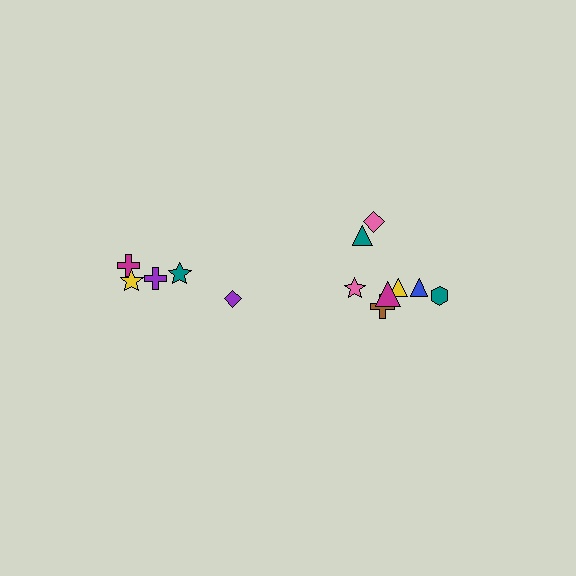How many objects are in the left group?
There are 5 objects.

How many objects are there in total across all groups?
There are 13 objects.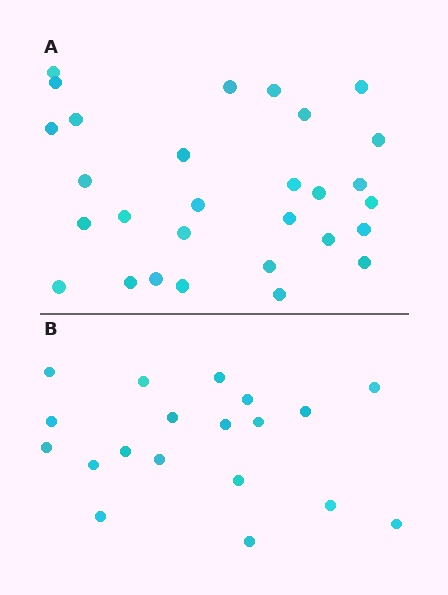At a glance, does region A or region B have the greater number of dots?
Region A (the top region) has more dots.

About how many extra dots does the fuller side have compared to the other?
Region A has roughly 10 or so more dots than region B.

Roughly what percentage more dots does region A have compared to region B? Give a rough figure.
About 55% more.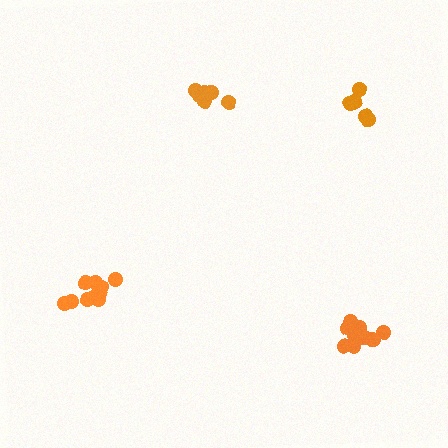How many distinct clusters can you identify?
There are 4 distinct clusters.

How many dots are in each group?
Group 1: 6 dots, Group 2: 11 dots, Group 3: 6 dots, Group 4: 11 dots (34 total).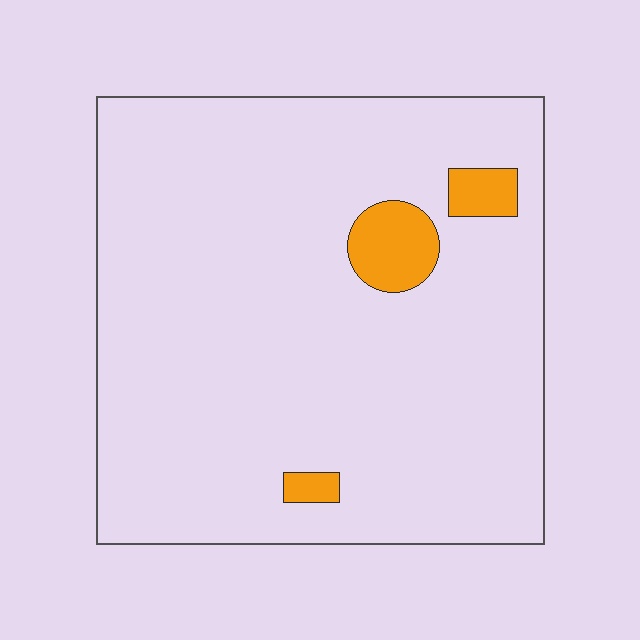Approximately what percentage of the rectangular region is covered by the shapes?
Approximately 5%.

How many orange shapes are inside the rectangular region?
3.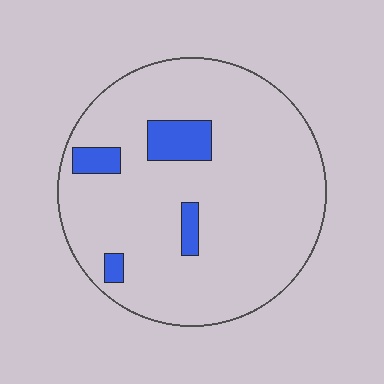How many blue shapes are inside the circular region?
4.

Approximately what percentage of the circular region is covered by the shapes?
Approximately 10%.